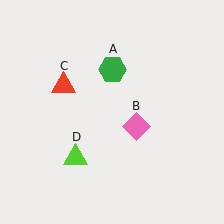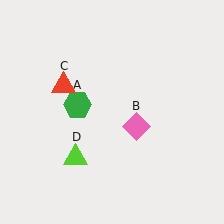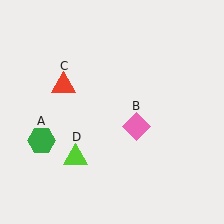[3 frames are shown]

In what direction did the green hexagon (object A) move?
The green hexagon (object A) moved down and to the left.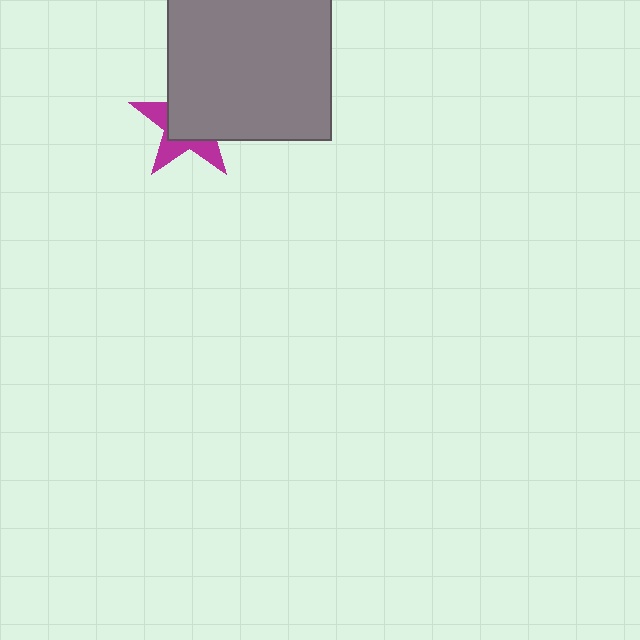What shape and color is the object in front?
The object in front is a gray square.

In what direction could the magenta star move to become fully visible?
The magenta star could move toward the lower-left. That would shift it out from behind the gray square entirely.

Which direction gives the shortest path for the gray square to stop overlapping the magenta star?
Moving toward the upper-right gives the shortest separation.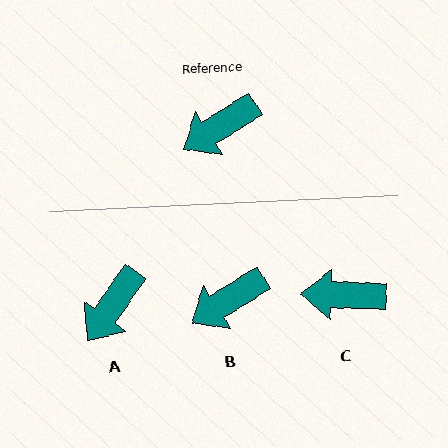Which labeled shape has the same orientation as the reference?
B.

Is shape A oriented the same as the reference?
No, it is off by about 23 degrees.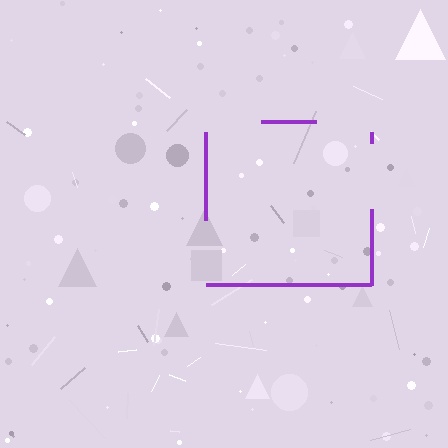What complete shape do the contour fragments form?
The contour fragments form a square.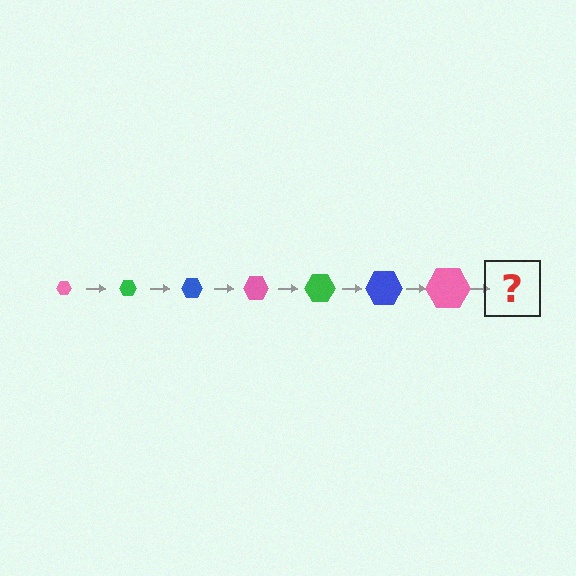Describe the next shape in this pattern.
It should be a green hexagon, larger than the previous one.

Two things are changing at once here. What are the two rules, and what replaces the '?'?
The two rules are that the hexagon grows larger each step and the color cycles through pink, green, and blue. The '?' should be a green hexagon, larger than the previous one.